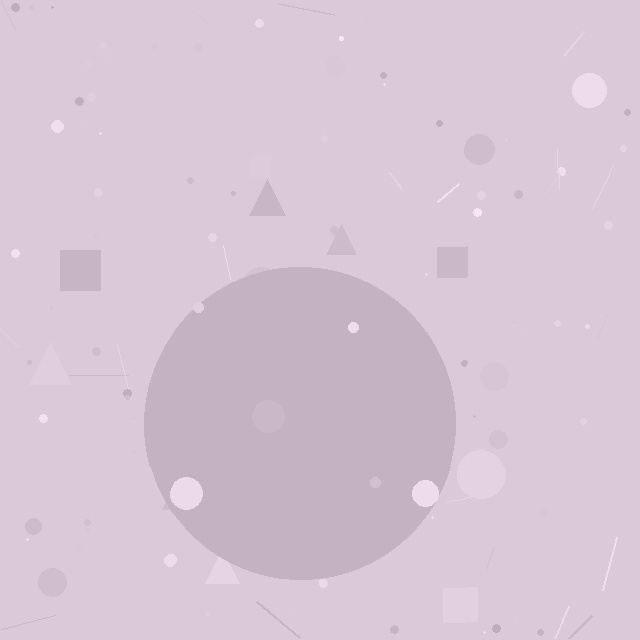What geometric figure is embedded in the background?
A circle is embedded in the background.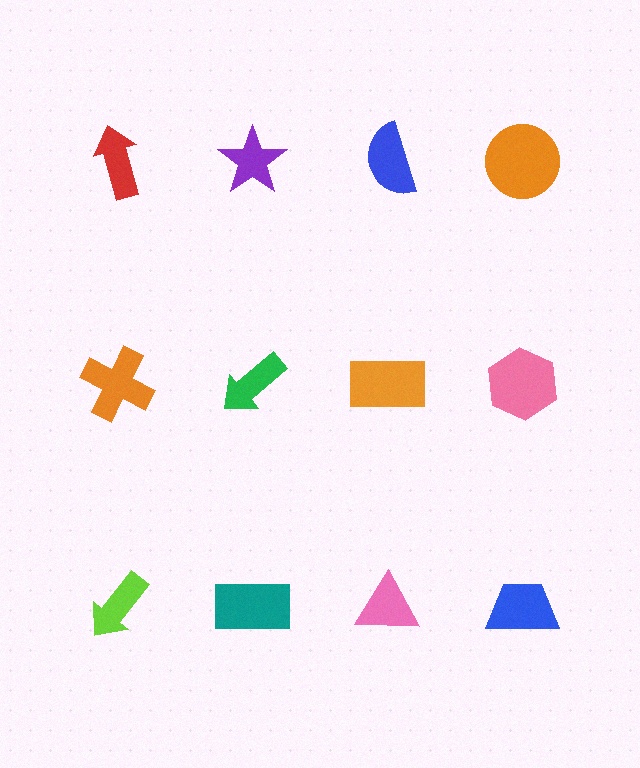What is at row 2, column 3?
An orange rectangle.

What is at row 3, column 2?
A teal rectangle.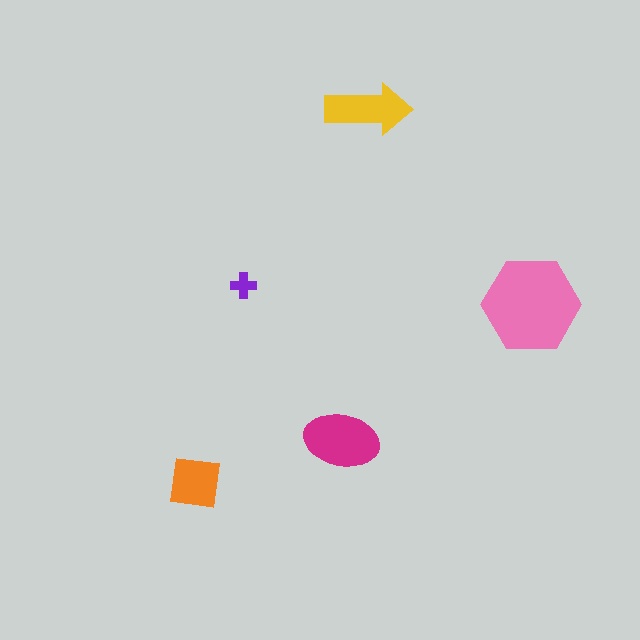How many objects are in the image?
There are 5 objects in the image.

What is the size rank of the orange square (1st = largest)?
4th.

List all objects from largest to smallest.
The pink hexagon, the magenta ellipse, the yellow arrow, the orange square, the purple cross.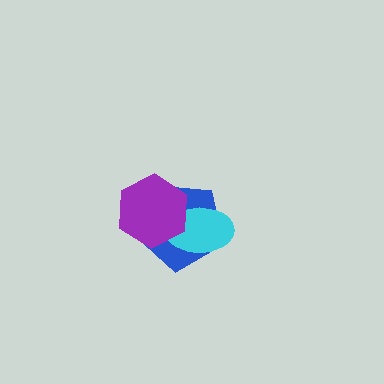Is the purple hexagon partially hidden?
No, no other shape covers it.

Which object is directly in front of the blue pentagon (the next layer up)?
The cyan ellipse is directly in front of the blue pentagon.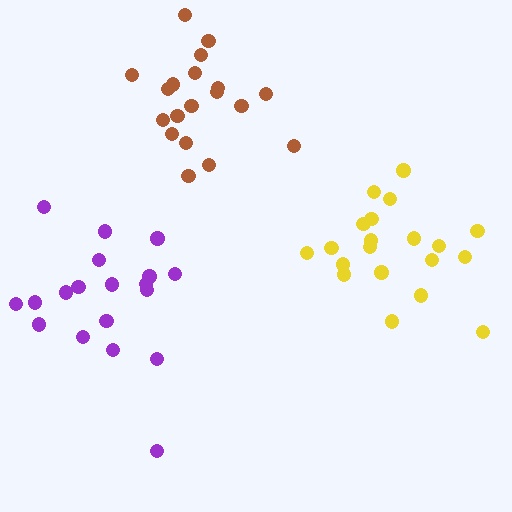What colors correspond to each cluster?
The clusters are colored: yellow, purple, brown.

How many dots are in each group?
Group 1: 20 dots, Group 2: 19 dots, Group 3: 19 dots (58 total).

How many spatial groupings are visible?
There are 3 spatial groupings.